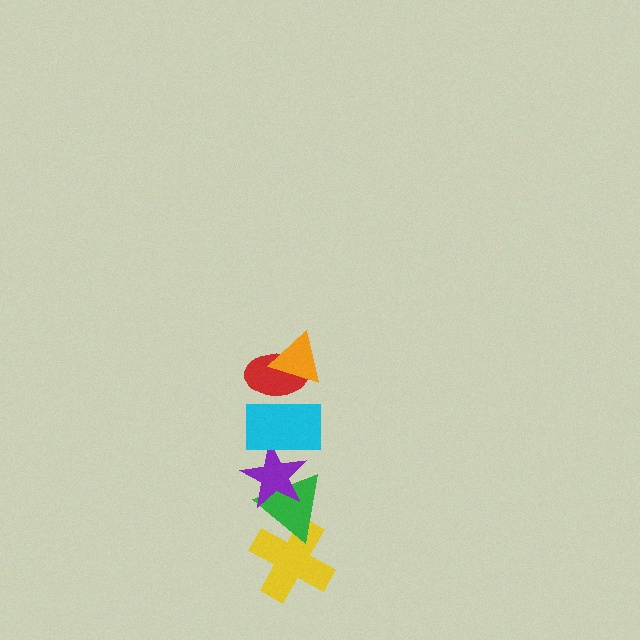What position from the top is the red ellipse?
The red ellipse is 2nd from the top.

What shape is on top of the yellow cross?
The green triangle is on top of the yellow cross.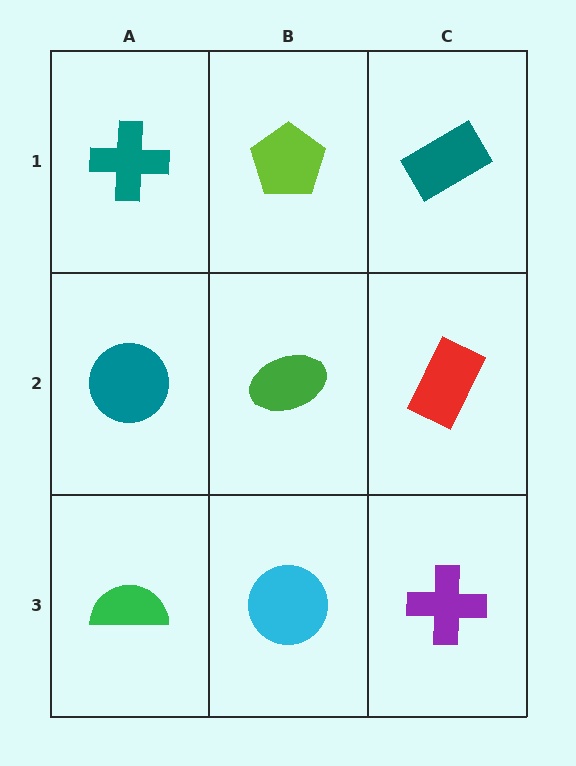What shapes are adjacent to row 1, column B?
A green ellipse (row 2, column B), a teal cross (row 1, column A), a teal rectangle (row 1, column C).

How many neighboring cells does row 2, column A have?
3.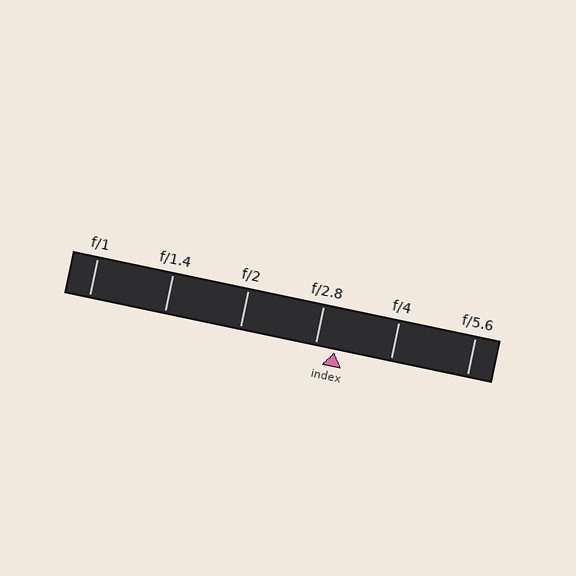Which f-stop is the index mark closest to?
The index mark is closest to f/2.8.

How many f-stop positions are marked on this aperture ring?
There are 6 f-stop positions marked.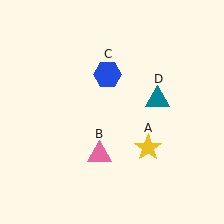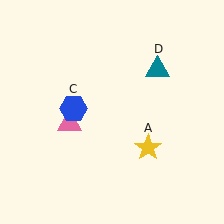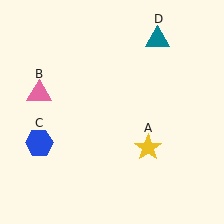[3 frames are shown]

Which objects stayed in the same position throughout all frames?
Yellow star (object A) remained stationary.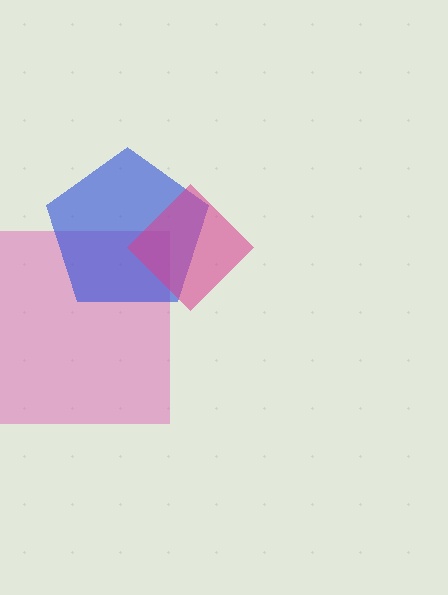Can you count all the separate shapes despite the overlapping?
Yes, there are 3 separate shapes.